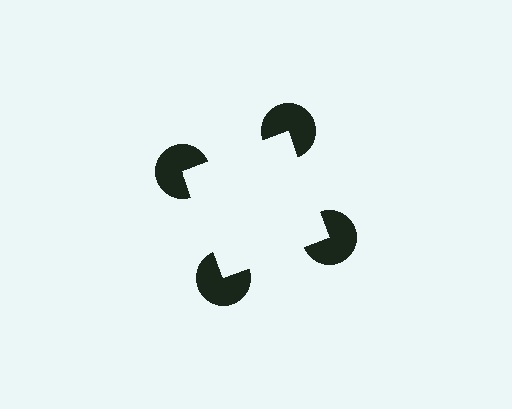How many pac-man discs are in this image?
There are 4 — one at each vertex of the illusory square.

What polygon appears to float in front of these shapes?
An illusory square — its edges are inferred from the aligned wedge cuts in the pac-man discs, not physically drawn.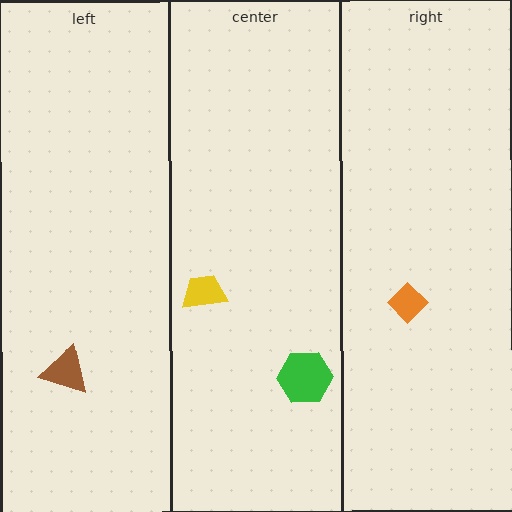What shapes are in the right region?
The orange diamond.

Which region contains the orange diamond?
The right region.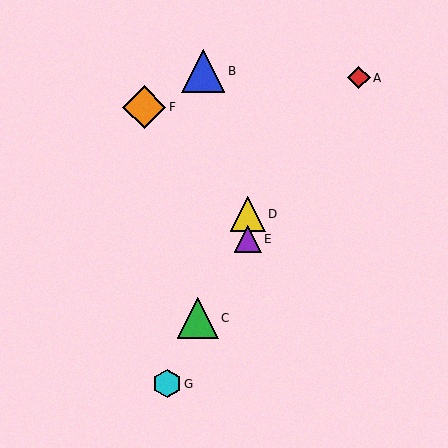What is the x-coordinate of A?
Object A is at x≈359.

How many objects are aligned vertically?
2 objects (D, E) are aligned vertically.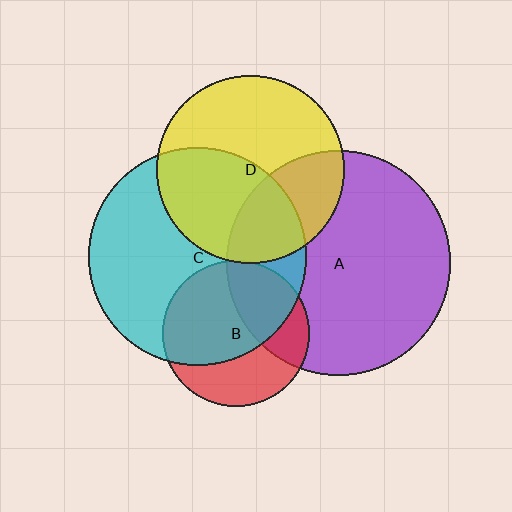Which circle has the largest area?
Circle A (purple).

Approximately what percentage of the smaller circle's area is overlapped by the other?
Approximately 30%.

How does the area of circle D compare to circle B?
Approximately 1.7 times.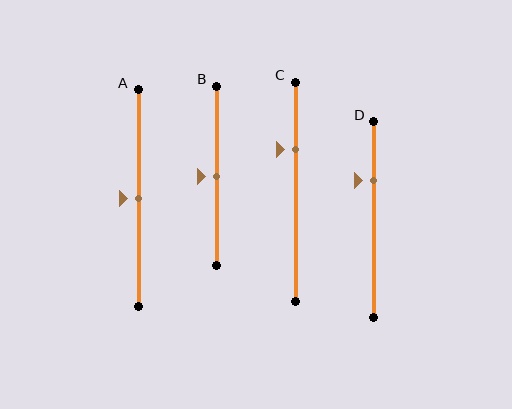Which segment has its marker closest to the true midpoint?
Segment A has its marker closest to the true midpoint.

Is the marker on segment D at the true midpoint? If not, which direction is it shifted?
No, the marker on segment D is shifted upward by about 20% of the segment length.